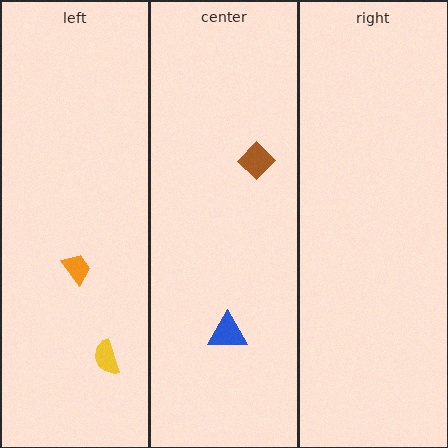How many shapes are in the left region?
2.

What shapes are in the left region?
The yellow semicircle, the orange trapezoid.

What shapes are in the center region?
The brown diamond, the blue triangle.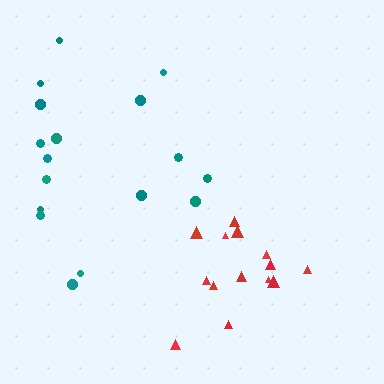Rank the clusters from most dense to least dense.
red, teal.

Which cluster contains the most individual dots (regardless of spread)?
Teal (17).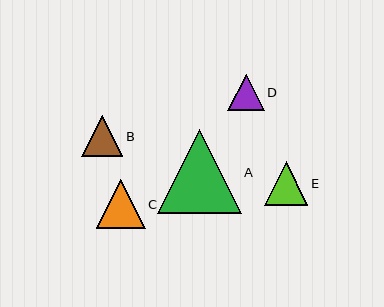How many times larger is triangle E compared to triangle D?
Triangle E is approximately 1.2 times the size of triangle D.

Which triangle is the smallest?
Triangle D is the smallest with a size of approximately 36 pixels.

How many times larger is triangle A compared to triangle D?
Triangle A is approximately 2.3 times the size of triangle D.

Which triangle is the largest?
Triangle A is the largest with a size of approximately 84 pixels.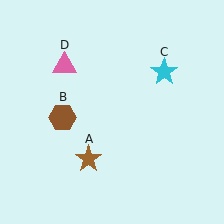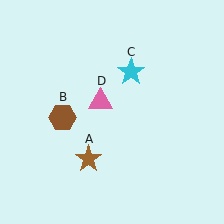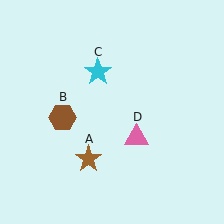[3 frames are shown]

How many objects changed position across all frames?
2 objects changed position: cyan star (object C), pink triangle (object D).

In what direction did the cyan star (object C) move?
The cyan star (object C) moved left.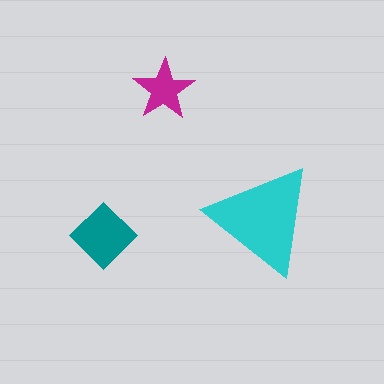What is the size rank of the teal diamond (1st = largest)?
2nd.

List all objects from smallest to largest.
The magenta star, the teal diamond, the cyan triangle.